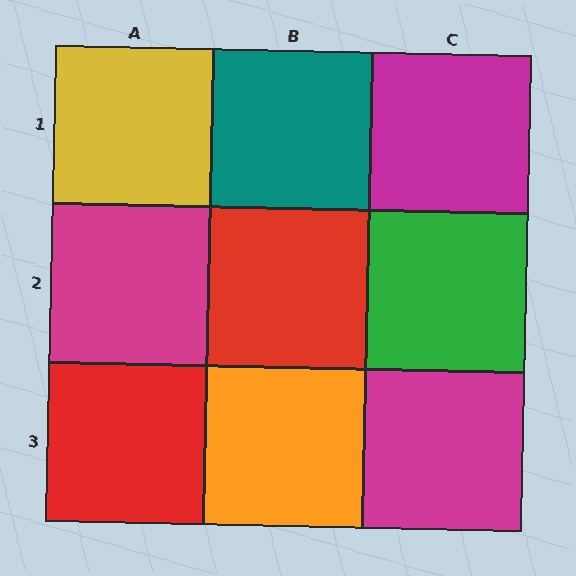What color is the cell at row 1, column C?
Magenta.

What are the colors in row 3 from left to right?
Red, orange, magenta.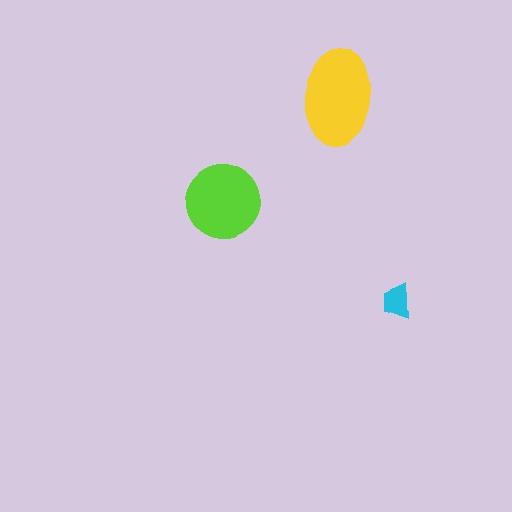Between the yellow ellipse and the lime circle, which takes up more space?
The yellow ellipse.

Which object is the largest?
The yellow ellipse.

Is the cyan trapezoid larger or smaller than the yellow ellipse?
Smaller.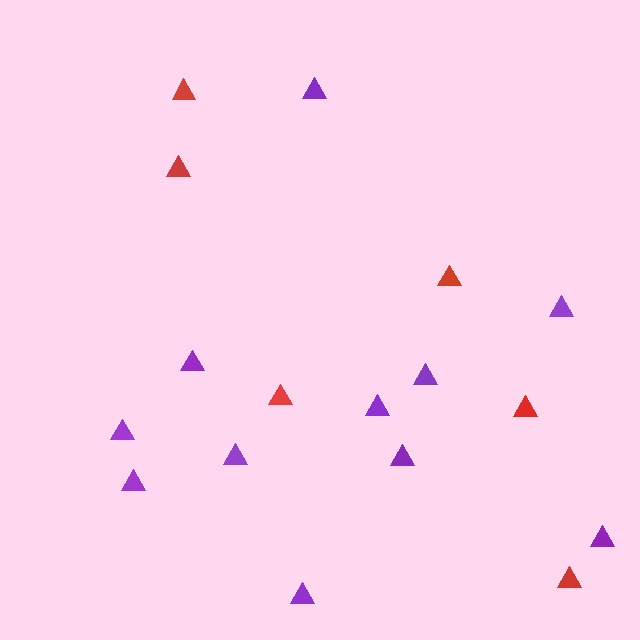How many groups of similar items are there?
There are 2 groups: one group of purple triangles (11) and one group of red triangles (6).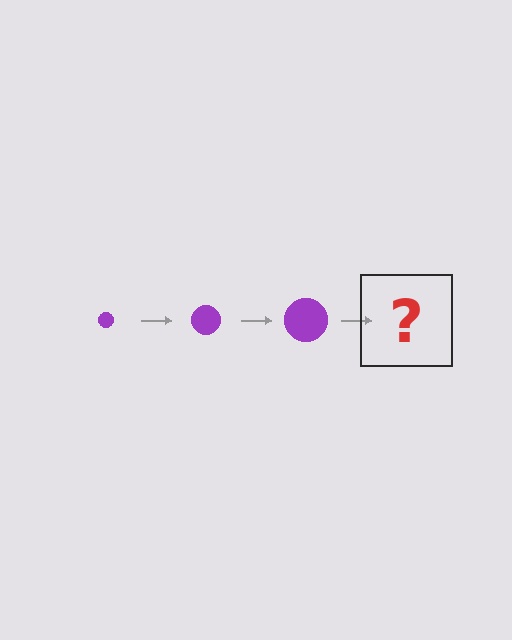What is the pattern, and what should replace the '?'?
The pattern is that the circle gets progressively larger each step. The '?' should be a purple circle, larger than the previous one.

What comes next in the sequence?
The next element should be a purple circle, larger than the previous one.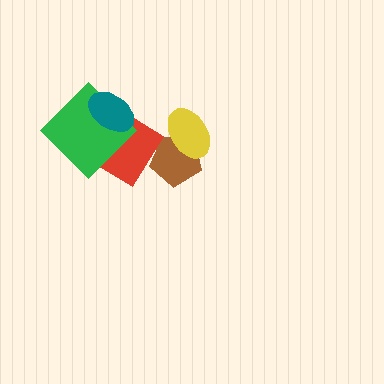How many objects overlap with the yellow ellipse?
1 object overlaps with the yellow ellipse.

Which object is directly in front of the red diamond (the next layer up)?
The green diamond is directly in front of the red diamond.